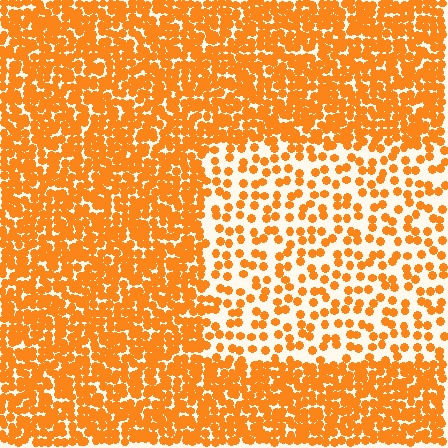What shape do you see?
I see a rectangle.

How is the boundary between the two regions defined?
The boundary is defined by a change in element density (approximately 2.4x ratio). All elements are the same color, size, and shape.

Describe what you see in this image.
The image contains small orange elements arranged at two different densities. A rectangle-shaped region is visible where the elements are less densely packed than the surrounding area.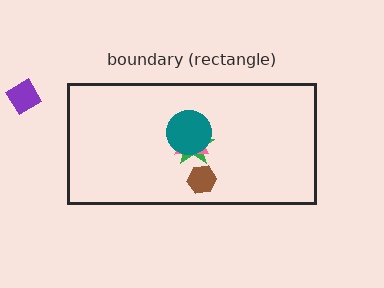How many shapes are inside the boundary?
4 inside, 1 outside.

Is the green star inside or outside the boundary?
Inside.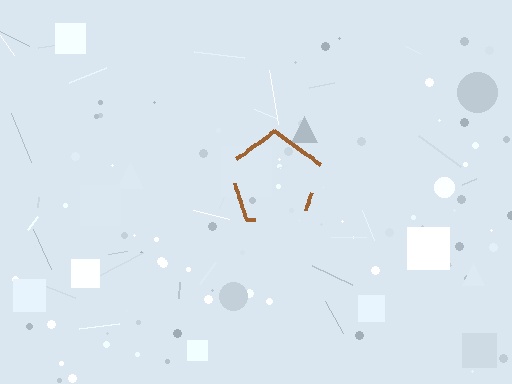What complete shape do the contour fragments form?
The contour fragments form a pentagon.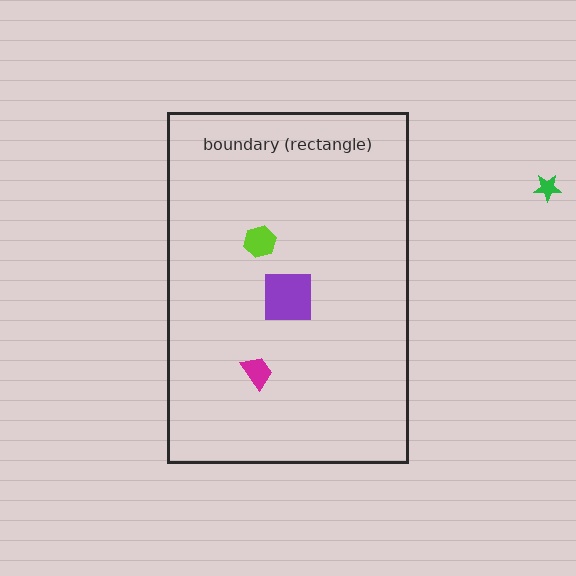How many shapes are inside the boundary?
3 inside, 1 outside.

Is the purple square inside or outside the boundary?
Inside.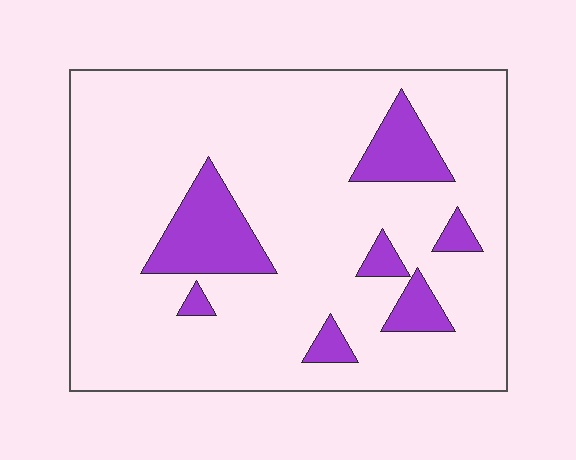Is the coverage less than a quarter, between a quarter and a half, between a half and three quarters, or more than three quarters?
Less than a quarter.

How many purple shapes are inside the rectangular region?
7.